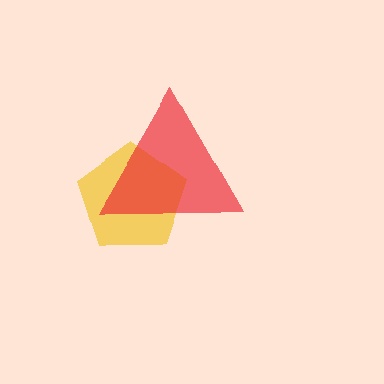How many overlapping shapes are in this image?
There are 2 overlapping shapes in the image.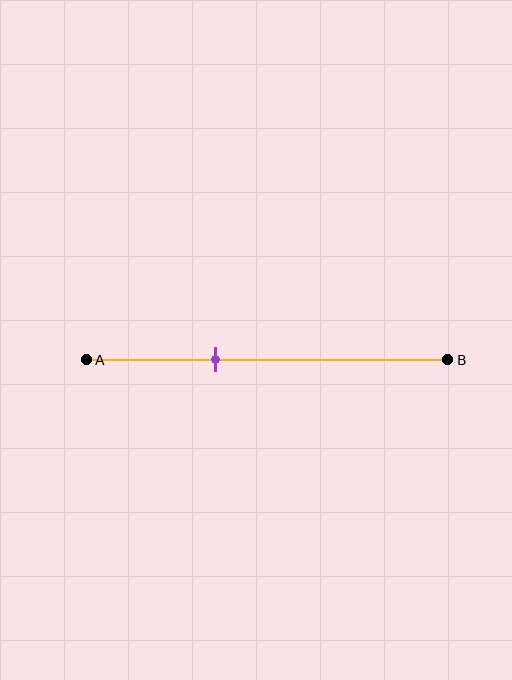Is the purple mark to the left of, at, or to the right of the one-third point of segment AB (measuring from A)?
The purple mark is approximately at the one-third point of segment AB.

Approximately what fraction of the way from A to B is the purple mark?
The purple mark is approximately 35% of the way from A to B.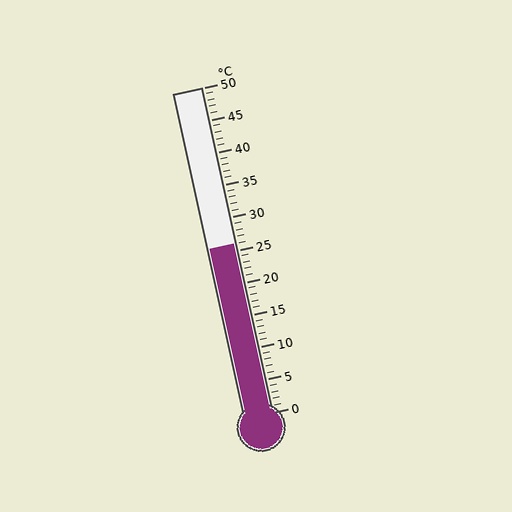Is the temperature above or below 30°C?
The temperature is below 30°C.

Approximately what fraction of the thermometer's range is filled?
The thermometer is filled to approximately 50% of its range.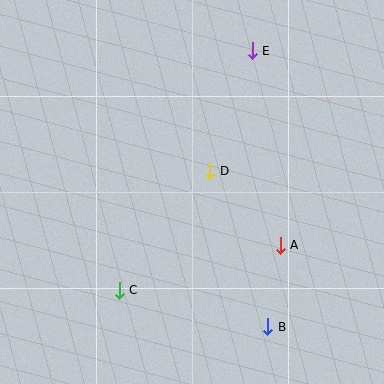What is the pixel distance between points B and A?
The distance between B and A is 83 pixels.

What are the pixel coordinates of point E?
Point E is at (252, 51).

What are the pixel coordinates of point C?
Point C is at (119, 290).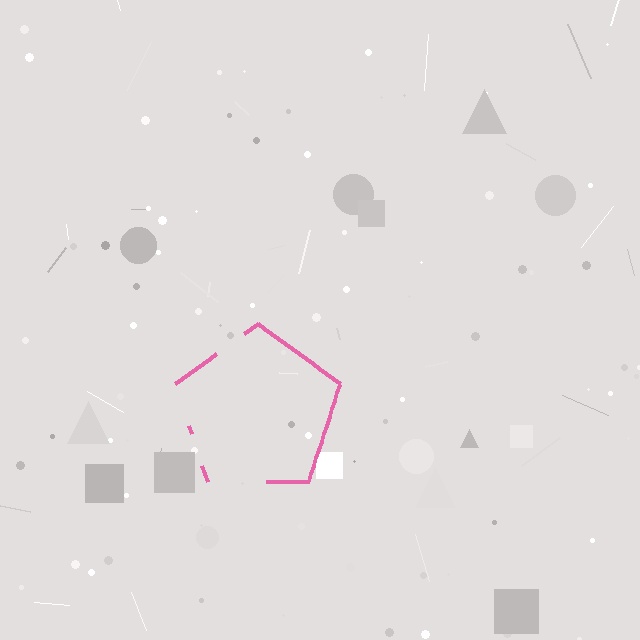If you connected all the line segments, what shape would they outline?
They would outline a pentagon.